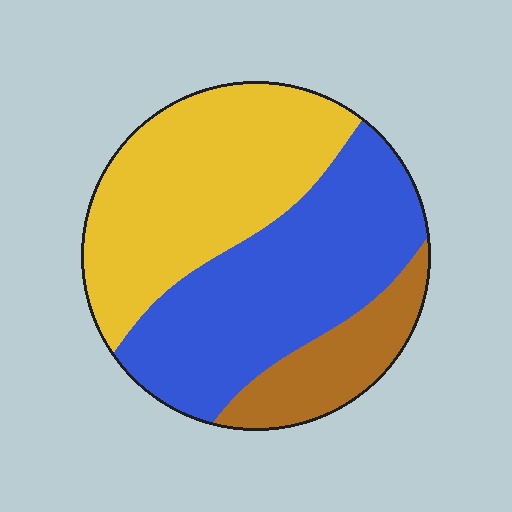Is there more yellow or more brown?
Yellow.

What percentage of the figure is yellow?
Yellow covers about 40% of the figure.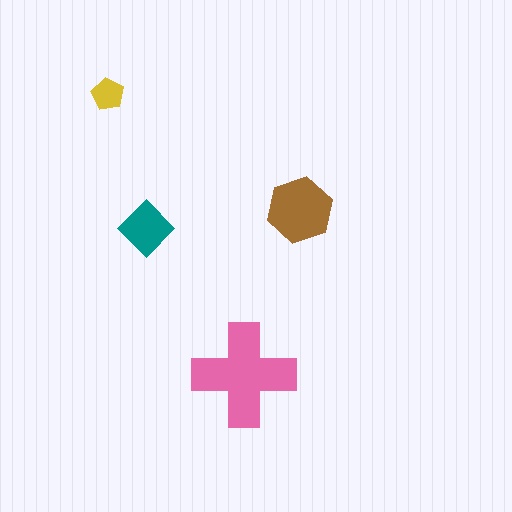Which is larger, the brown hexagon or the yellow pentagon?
The brown hexagon.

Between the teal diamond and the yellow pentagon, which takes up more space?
The teal diamond.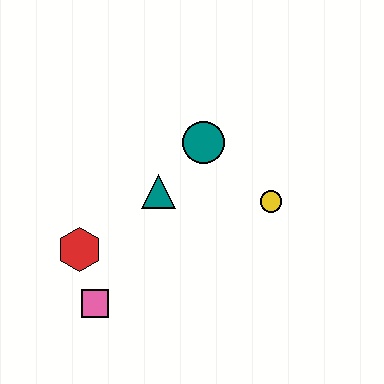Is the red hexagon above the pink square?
Yes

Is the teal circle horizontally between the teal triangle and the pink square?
No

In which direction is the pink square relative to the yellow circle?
The pink square is to the left of the yellow circle.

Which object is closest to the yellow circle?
The teal circle is closest to the yellow circle.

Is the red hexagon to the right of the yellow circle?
No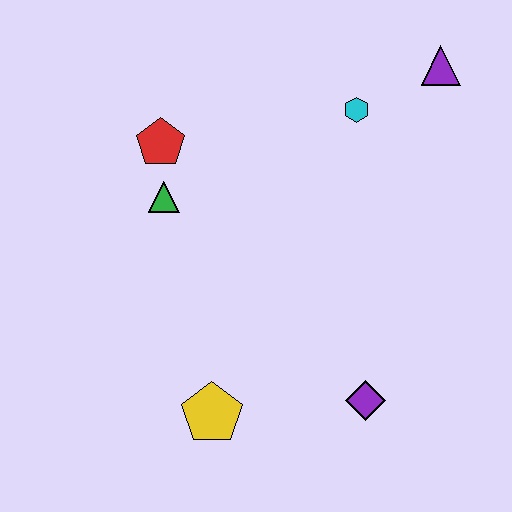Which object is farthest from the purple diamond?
The purple triangle is farthest from the purple diamond.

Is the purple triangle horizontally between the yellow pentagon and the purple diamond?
No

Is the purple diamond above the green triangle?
No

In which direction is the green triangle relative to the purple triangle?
The green triangle is to the left of the purple triangle.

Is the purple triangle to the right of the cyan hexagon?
Yes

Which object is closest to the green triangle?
The red pentagon is closest to the green triangle.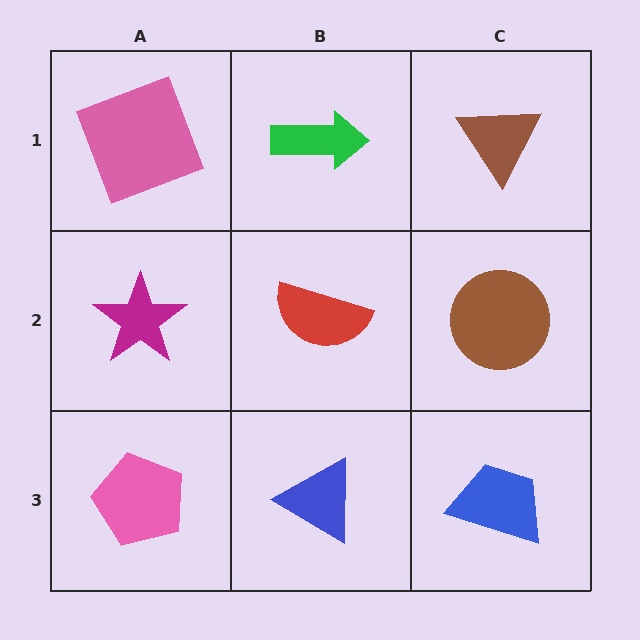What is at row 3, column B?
A blue triangle.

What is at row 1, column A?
A pink square.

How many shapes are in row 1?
3 shapes.